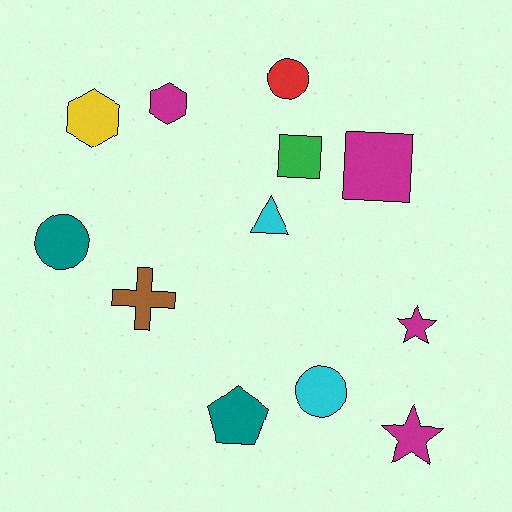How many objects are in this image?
There are 12 objects.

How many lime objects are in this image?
There are no lime objects.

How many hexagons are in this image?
There are 2 hexagons.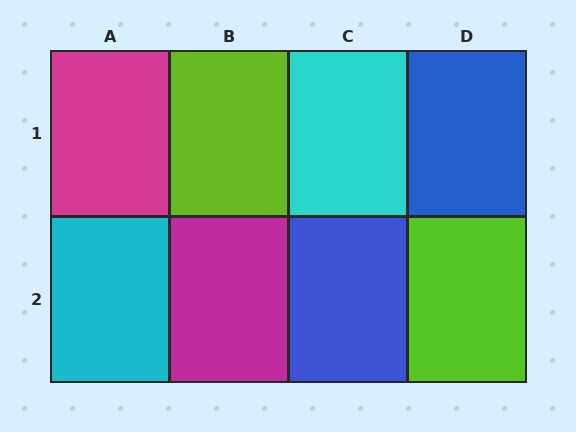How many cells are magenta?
2 cells are magenta.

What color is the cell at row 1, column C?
Cyan.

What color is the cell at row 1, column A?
Magenta.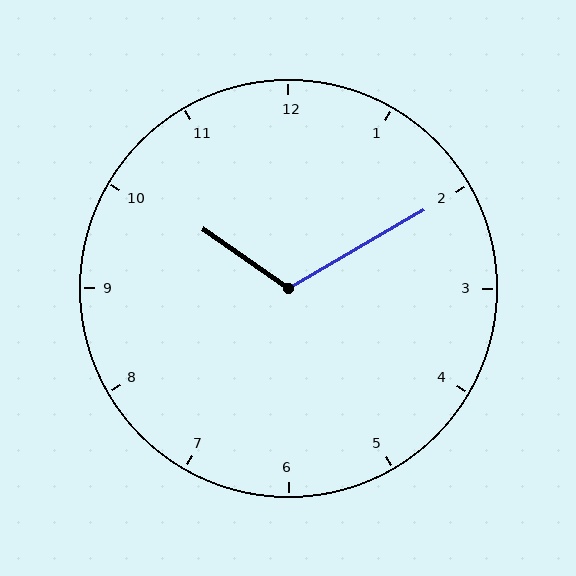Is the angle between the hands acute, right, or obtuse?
It is obtuse.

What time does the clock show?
10:10.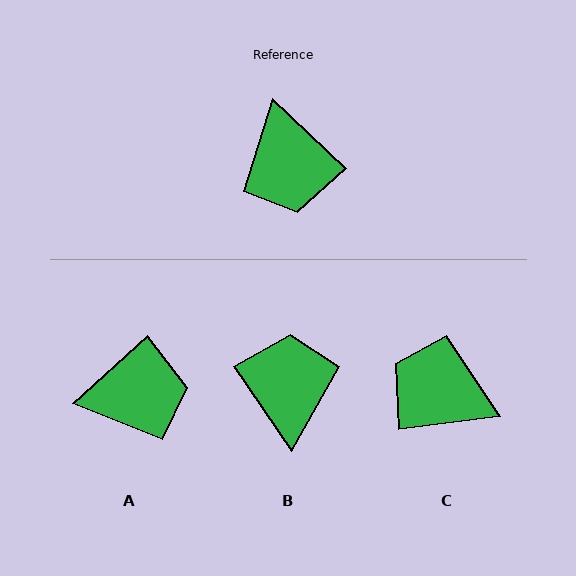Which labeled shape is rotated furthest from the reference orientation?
B, about 168 degrees away.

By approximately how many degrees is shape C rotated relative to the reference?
Approximately 129 degrees clockwise.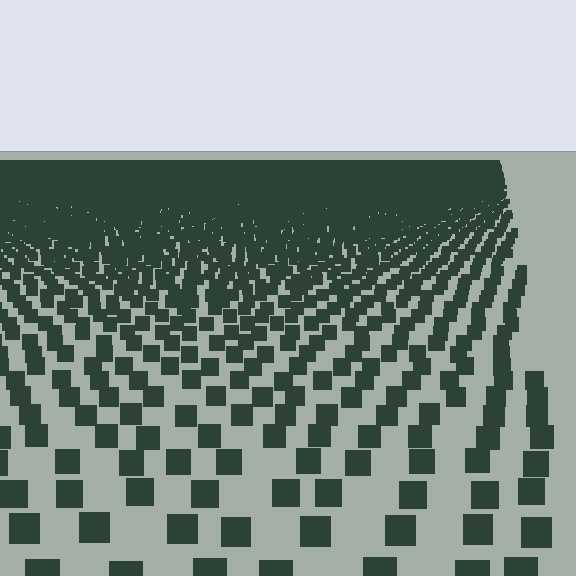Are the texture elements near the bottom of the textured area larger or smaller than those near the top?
Larger. Near the bottom, elements are closer to the viewer and appear at a bigger on-screen size.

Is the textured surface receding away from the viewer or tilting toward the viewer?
The surface is receding away from the viewer. Texture elements get smaller and denser toward the top.